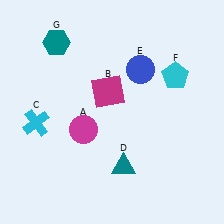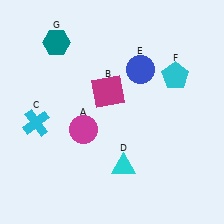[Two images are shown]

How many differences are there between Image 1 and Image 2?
There is 1 difference between the two images.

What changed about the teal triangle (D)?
In Image 1, D is teal. In Image 2, it changed to cyan.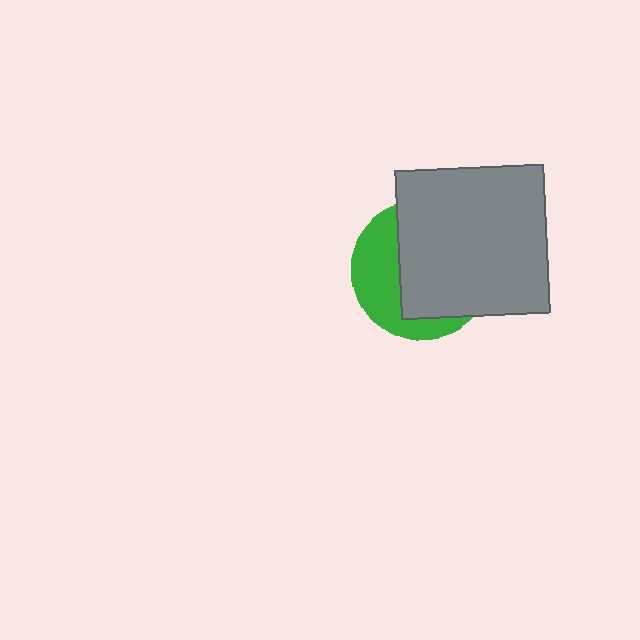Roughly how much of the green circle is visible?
A small part of it is visible (roughly 38%).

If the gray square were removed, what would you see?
You would see the complete green circle.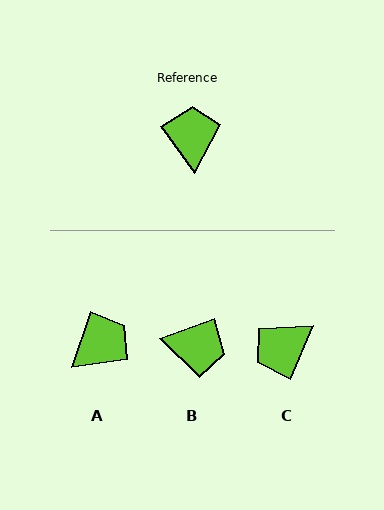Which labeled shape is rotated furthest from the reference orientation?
C, about 121 degrees away.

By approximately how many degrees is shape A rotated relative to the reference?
Approximately 54 degrees clockwise.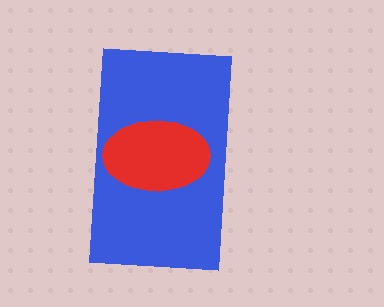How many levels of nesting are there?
2.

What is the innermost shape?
The red ellipse.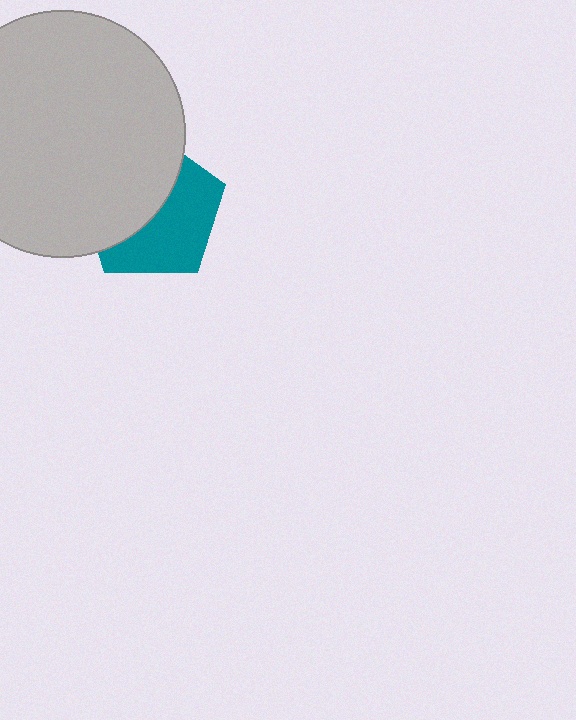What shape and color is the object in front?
The object in front is a light gray circle.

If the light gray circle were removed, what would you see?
You would see the complete teal pentagon.